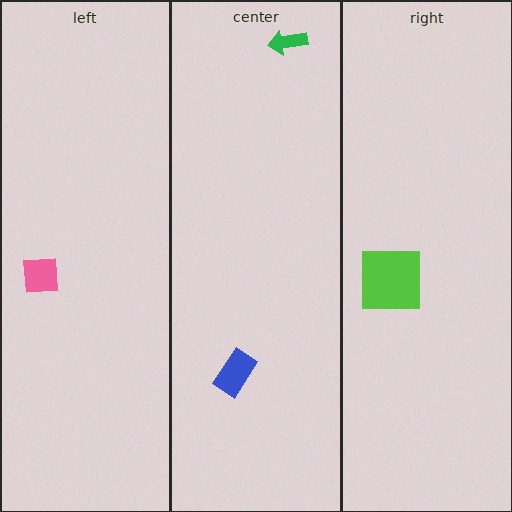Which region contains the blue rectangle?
The center region.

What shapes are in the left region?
The pink square.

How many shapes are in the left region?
1.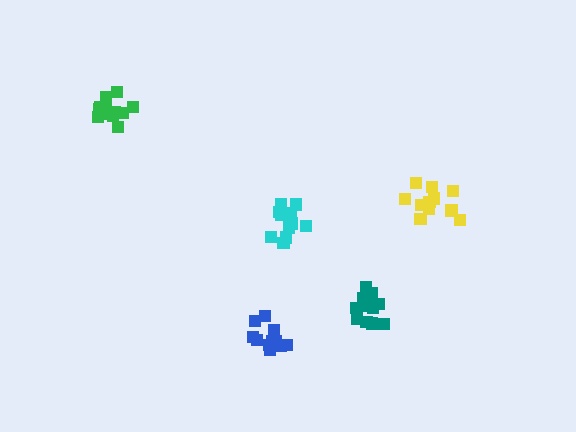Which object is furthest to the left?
The green cluster is leftmost.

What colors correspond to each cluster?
The clusters are colored: cyan, yellow, teal, green, blue.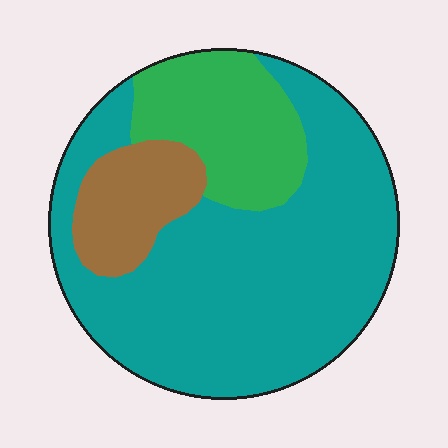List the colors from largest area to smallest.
From largest to smallest: teal, green, brown.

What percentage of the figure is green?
Green takes up between a sixth and a third of the figure.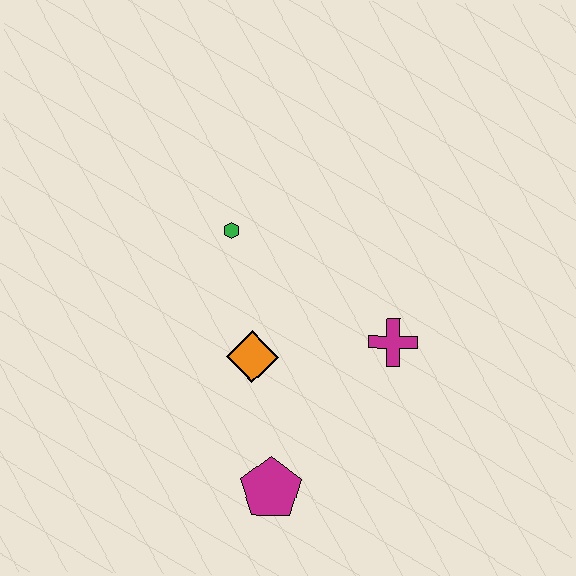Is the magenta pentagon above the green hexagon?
No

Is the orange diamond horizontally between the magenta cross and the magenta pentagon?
No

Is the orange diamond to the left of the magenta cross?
Yes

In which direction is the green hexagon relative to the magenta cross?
The green hexagon is to the left of the magenta cross.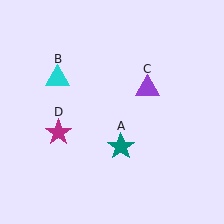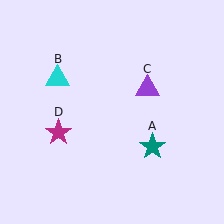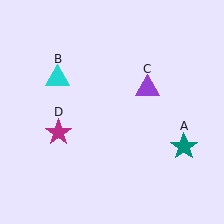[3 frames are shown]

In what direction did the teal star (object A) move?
The teal star (object A) moved right.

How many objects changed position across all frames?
1 object changed position: teal star (object A).